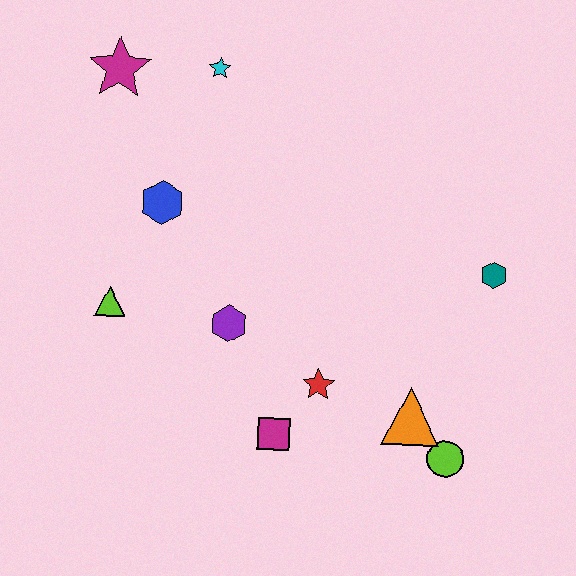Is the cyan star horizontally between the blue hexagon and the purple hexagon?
Yes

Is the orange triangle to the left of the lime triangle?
No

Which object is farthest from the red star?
The magenta star is farthest from the red star.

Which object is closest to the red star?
The magenta square is closest to the red star.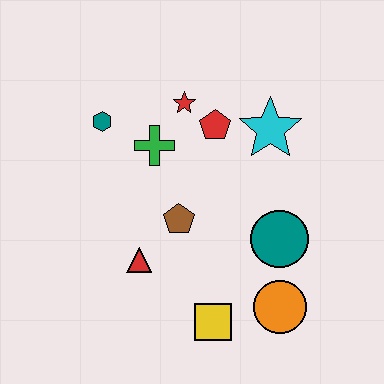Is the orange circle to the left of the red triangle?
No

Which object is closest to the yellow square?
The orange circle is closest to the yellow square.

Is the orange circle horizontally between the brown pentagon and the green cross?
No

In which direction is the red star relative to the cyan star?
The red star is to the left of the cyan star.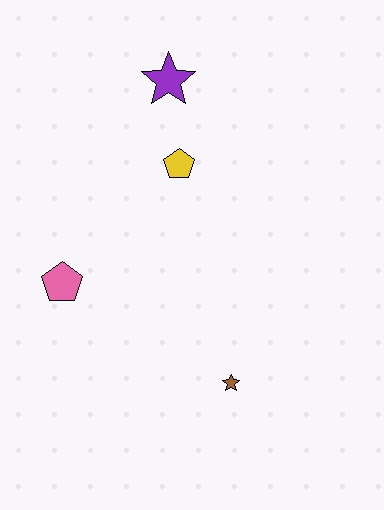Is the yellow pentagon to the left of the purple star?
No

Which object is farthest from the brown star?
The purple star is farthest from the brown star.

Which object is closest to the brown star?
The pink pentagon is closest to the brown star.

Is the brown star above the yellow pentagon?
No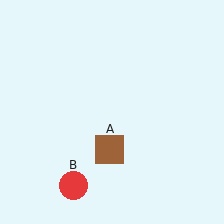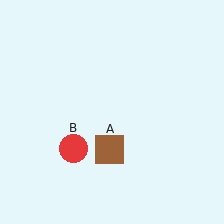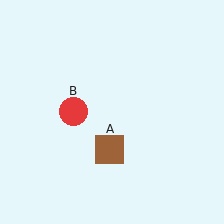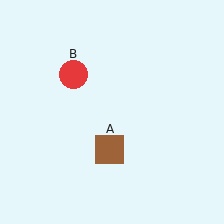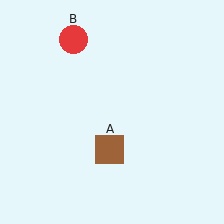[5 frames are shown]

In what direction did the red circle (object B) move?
The red circle (object B) moved up.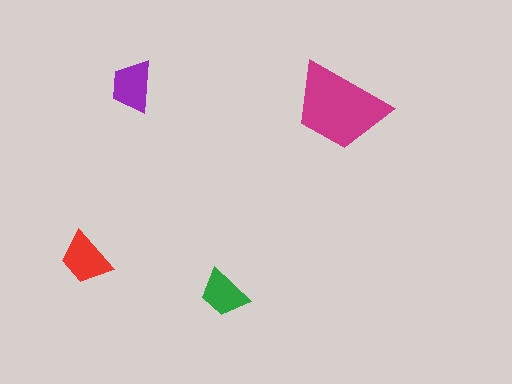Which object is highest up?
The purple trapezoid is topmost.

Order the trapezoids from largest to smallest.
the magenta one, the red one, the purple one, the green one.